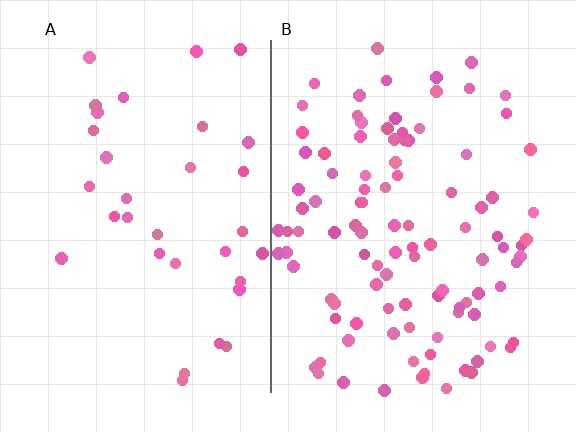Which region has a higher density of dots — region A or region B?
B (the right).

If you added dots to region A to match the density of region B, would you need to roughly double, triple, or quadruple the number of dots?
Approximately triple.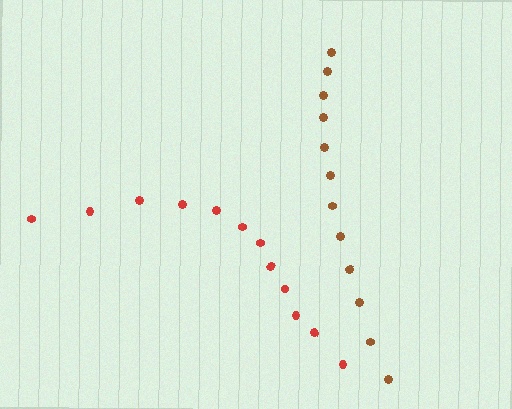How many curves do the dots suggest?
There are 2 distinct paths.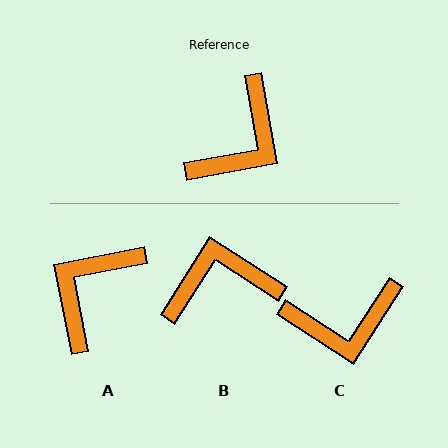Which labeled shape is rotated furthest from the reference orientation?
A, about 179 degrees away.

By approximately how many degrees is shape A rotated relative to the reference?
Approximately 179 degrees clockwise.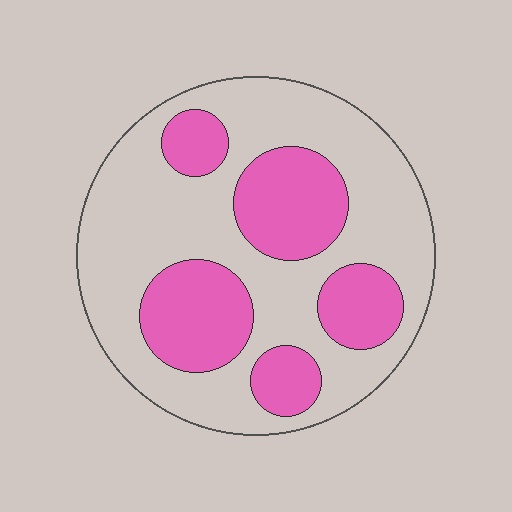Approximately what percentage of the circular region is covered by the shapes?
Approximately 35%.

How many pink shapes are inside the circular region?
5.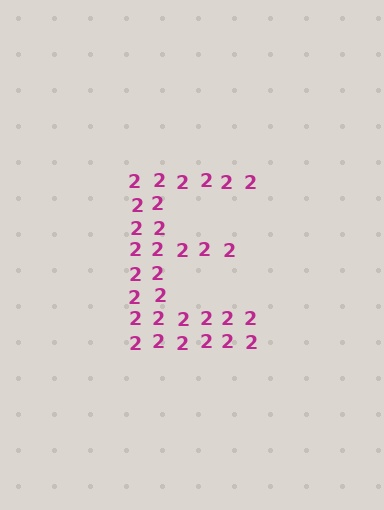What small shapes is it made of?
It is made of small digit 2's.